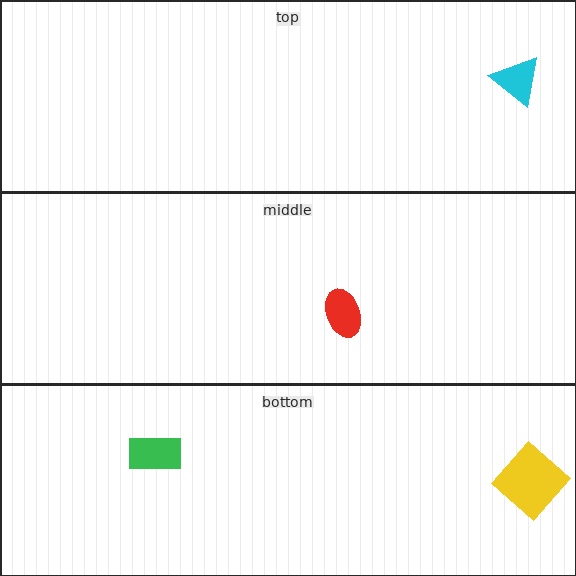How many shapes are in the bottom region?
2.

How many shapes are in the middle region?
1.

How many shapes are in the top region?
1.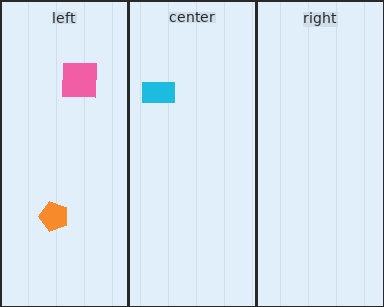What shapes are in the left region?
The orange pentagon, the pink square.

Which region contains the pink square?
The left region.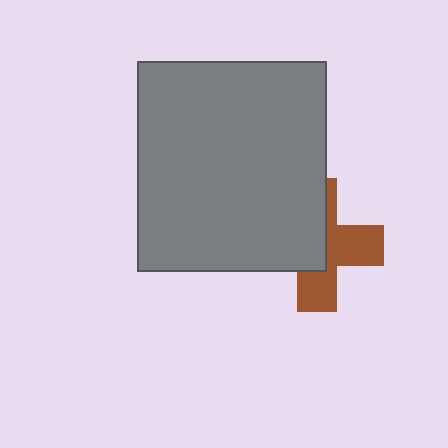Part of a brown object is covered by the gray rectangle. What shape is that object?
It is a cross.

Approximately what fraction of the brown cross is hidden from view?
Roughly 52% of the brown cross is hidden behind the gray rectangle.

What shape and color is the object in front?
The object in front is a gray rectangle.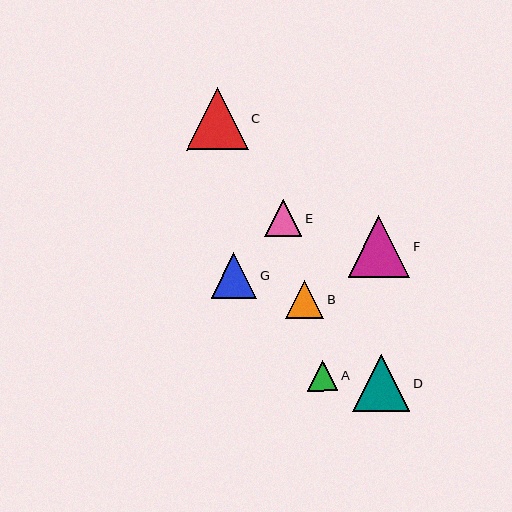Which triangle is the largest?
Triangle C is the largest with a size of approximately 62 pixels.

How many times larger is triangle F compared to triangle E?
Triangle F is approximately 1.6 times the size of triangle E.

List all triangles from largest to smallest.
From largest to smallest: C, F, D, G, B, E, A.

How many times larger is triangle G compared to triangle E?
Triangle G is approximately 1.2 times the size of triangle E.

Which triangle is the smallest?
Triangle A is the smallest with a size of approximately 31 pixels.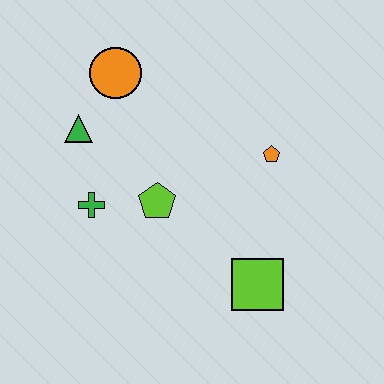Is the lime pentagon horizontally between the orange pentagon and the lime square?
No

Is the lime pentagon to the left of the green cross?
No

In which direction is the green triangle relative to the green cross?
The green triangle is above the green cross.